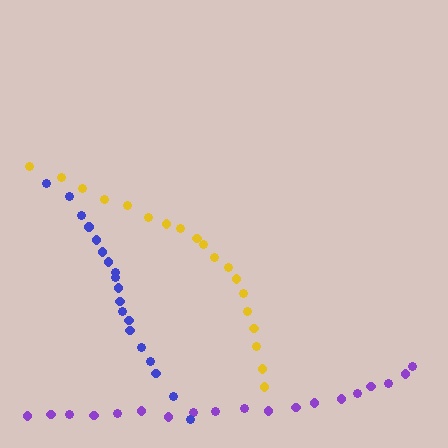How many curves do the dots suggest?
There are 3 distinct paths.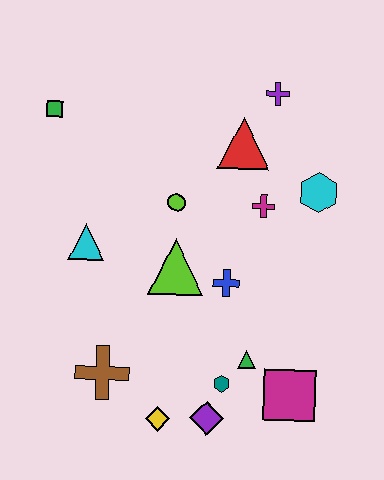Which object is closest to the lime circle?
The lime triangle is closest to the lime circle.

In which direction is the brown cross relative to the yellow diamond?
The brown cross is to the left of the yellow diamond.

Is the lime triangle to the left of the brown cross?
No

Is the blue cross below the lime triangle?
Yes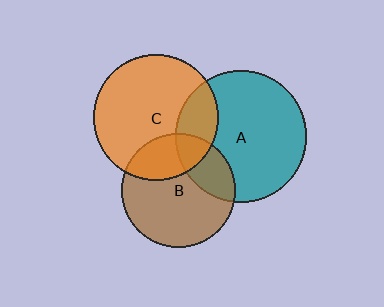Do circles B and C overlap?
Yes.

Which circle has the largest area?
Circle A (teal).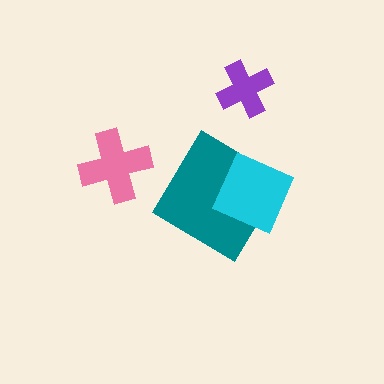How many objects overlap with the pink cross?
0 objects overlap with the pink cross.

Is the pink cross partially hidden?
No, no other shape covers it.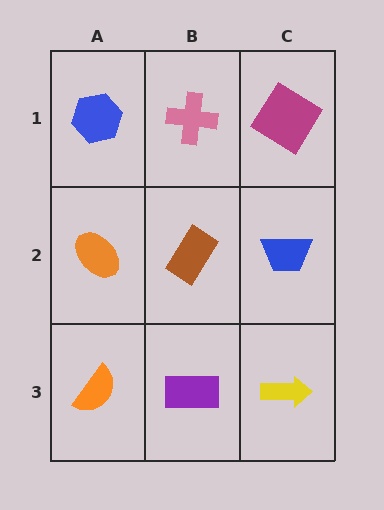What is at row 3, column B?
A purple rectangle.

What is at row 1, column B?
A pink cross.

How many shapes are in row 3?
3 shapes.